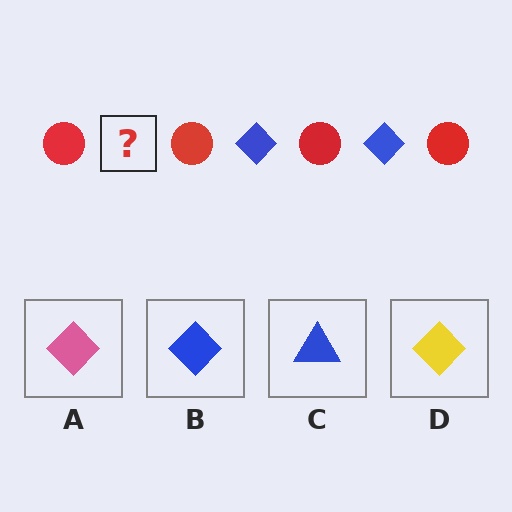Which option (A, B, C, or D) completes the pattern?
B.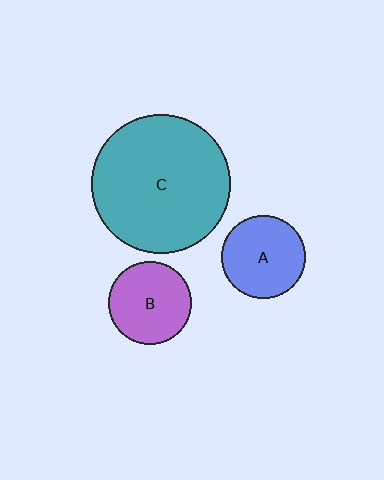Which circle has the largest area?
Circle C (teal).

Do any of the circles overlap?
No, none of the circles overlap.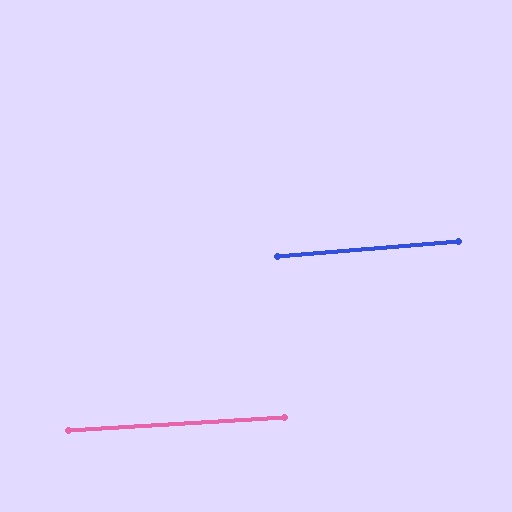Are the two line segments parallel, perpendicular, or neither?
Parallel — their directions differ by only 1.3°.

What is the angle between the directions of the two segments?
Approximately 1 degree.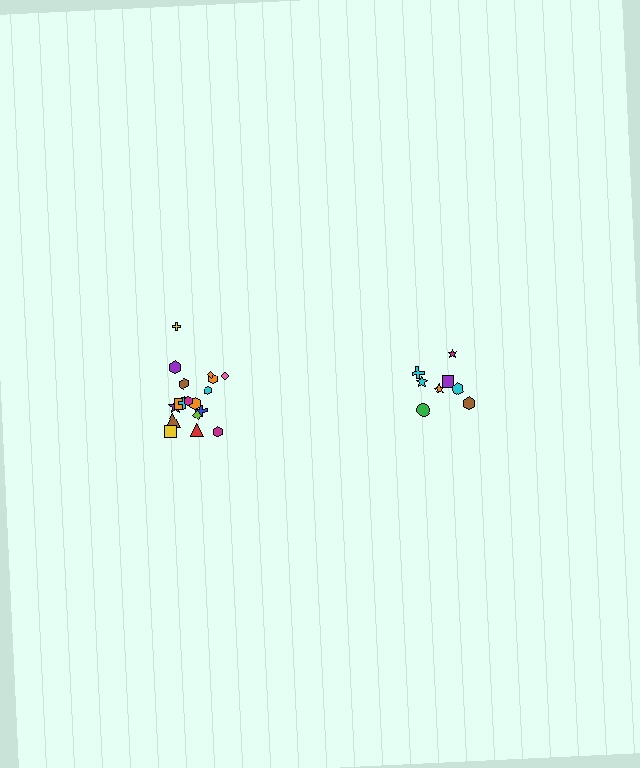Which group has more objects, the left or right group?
The left group.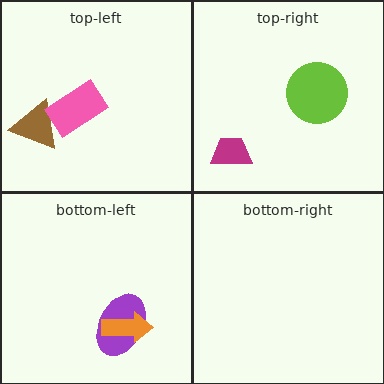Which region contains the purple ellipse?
The bottom-left region.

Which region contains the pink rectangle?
The top-left region.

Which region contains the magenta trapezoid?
The top-right region.